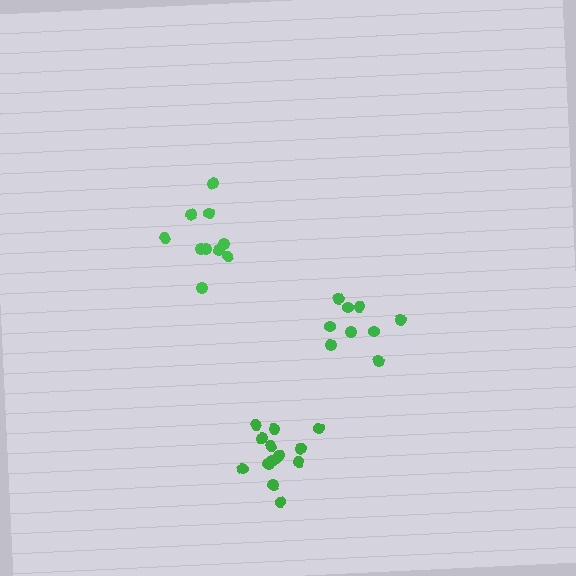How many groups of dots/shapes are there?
There are 3 groups.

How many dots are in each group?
Group 1: 15 dots, Group 2: 9 dots, Group 3: 10 dots (34 total).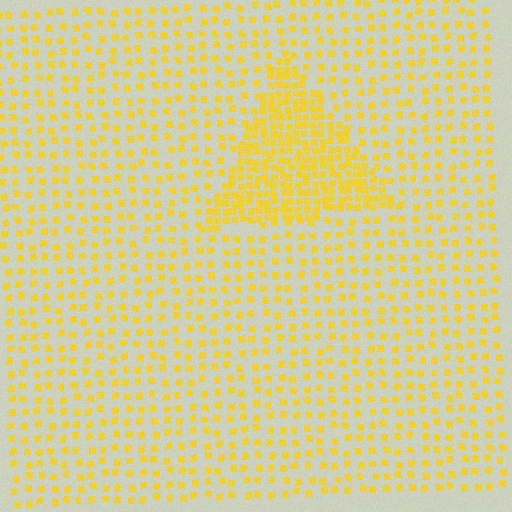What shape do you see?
I see a triangle.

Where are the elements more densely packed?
The elements are more densely packed inside the triangle boundary.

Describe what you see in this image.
The image contains small yellow elements arranged at two different densities. A triangle-shaped region is visible where the elements are more densely packed than the surrounding area.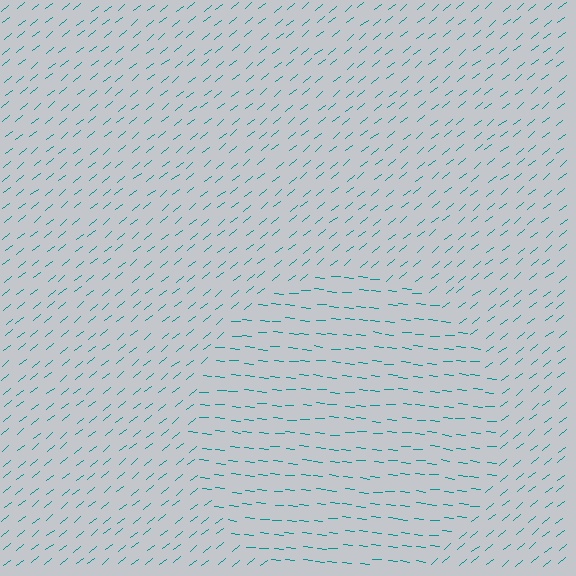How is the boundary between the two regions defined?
The boundary is defined purely by a change in line orientation (approximately 45 degrees difference). All lines are the same color and thickness.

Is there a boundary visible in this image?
Yes, there is a texture boundary formed by a change in line orientation.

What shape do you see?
I see a circle.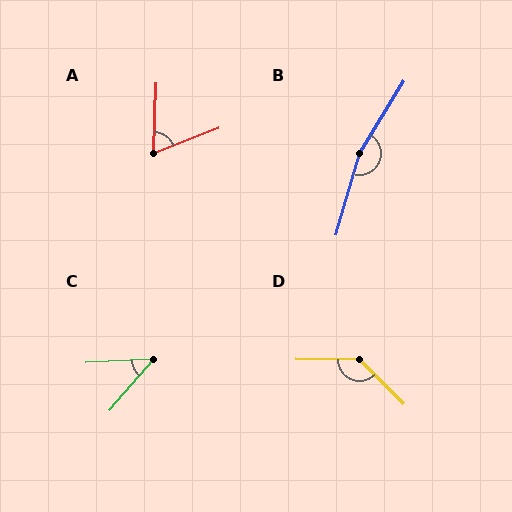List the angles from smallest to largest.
C (46°), A (67°), D (136°), B (165°).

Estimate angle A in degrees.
Approximately 67 degrees.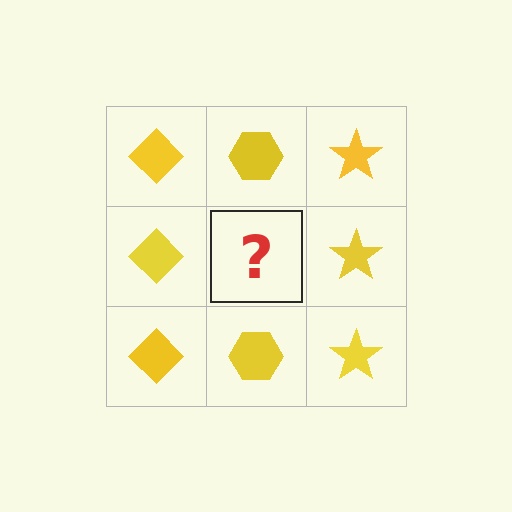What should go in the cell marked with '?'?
The missing cell should contain a yellow hexagon.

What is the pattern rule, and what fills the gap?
The rule is that each column has a consistent shape. The gap should be filled with a yellow hexagon.